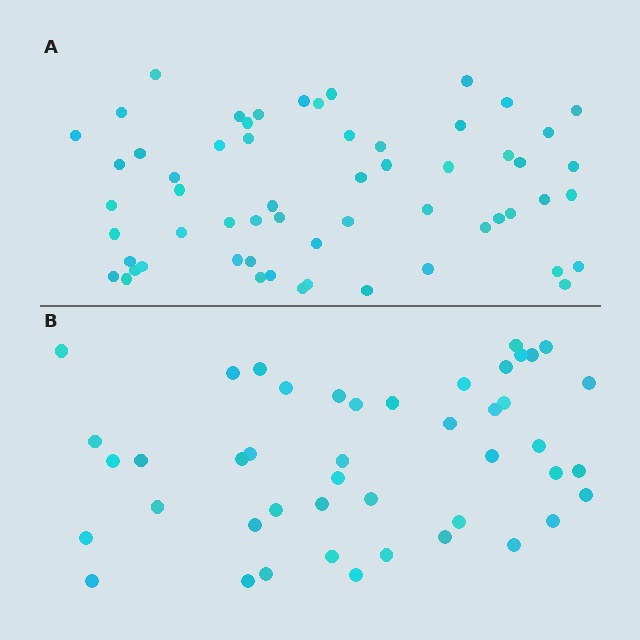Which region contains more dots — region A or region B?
Region A (the top region) has more dots.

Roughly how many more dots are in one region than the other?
Region A has approximately 15 more dots than region B.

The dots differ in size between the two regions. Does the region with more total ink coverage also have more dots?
No. Region B has more total ink coverage because its dots are larger, but region A actually contains more individual dots. Total area can be misleading — the number of items is what matters here.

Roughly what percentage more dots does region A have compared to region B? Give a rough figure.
About 30% more.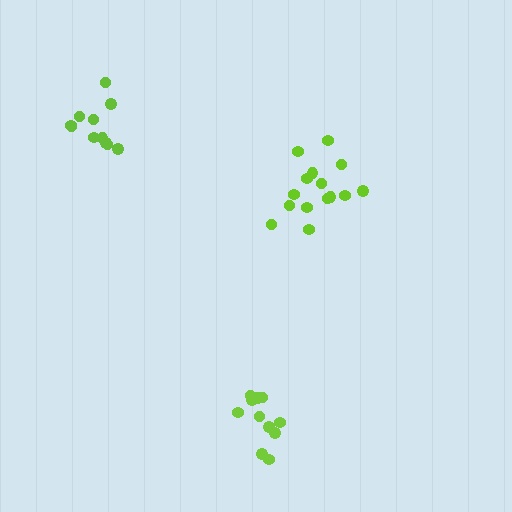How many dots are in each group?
Group 1: 15 dots, Group 2: 11 dots, Group 3: 12 dots (38 total).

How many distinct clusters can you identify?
There are 3 distinct clusters.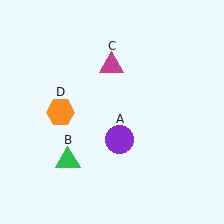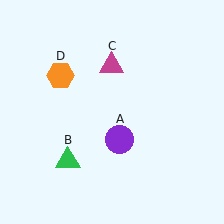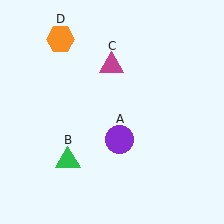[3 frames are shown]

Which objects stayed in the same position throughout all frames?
Purple circle (object A) and green triangle (object B) and magenta triangle (object C) remained stationary.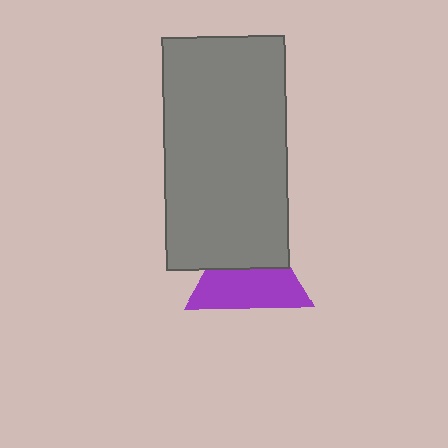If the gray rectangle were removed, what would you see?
You would see the complete purple triangle.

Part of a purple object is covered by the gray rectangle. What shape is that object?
It is a triangle.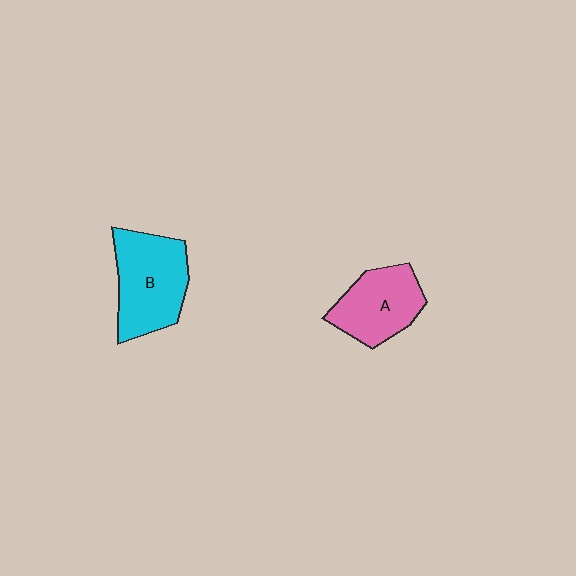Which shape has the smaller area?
Shape A (pink).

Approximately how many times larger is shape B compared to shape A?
Approximately 1.3 times.